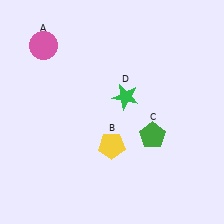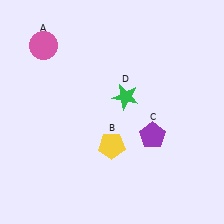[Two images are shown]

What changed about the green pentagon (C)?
In Image 1, C is green. In Image 2, it changed to purple.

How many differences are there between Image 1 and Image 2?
There is 1 difference between the two images.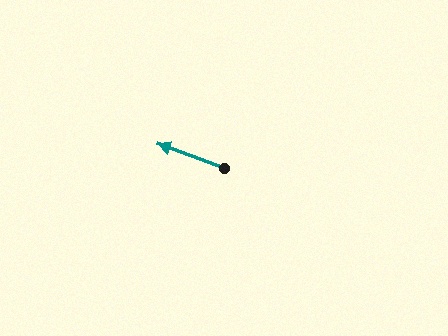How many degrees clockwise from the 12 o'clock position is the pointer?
Approximately 290 degrees.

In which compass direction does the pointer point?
West.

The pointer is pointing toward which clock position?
Roughly 10 o'clock.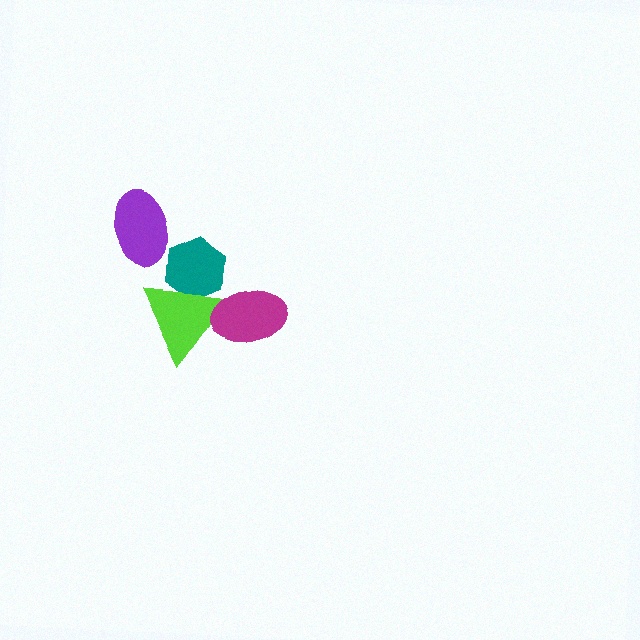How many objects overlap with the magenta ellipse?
1 object overlaps with the magenta ellipse.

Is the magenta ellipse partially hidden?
No, no other shape covers it.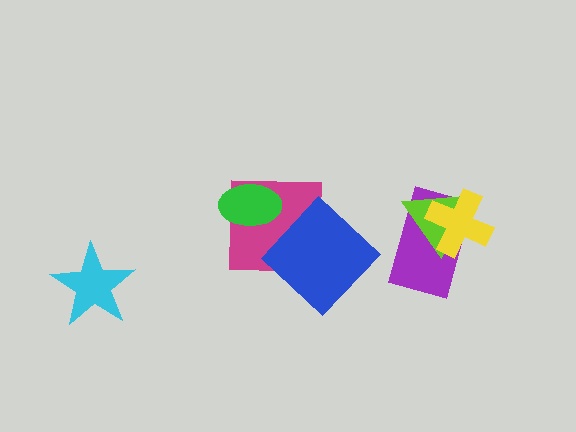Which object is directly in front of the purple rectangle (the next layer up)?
The lime triangle is directly in front of the purple rectangle.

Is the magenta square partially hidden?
Yes, it is partially covered by another shape.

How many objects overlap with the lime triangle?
2 objects overlap with the lime triangle.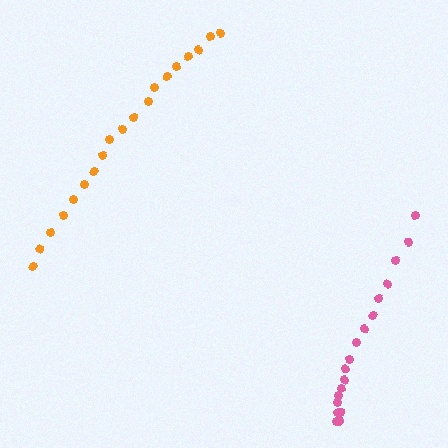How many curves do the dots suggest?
There are 2 distinct paths.